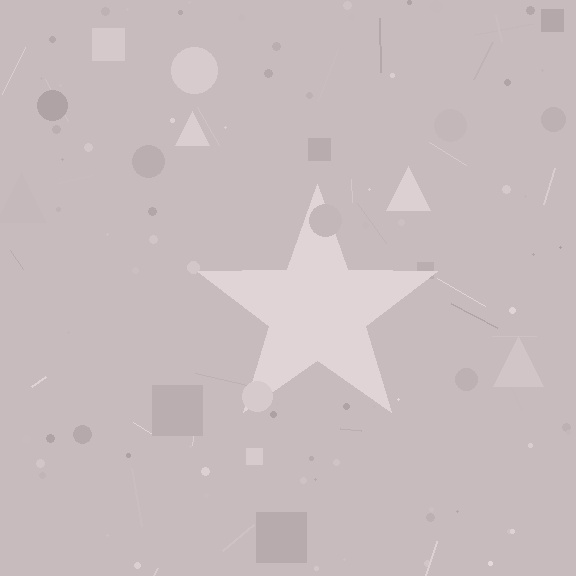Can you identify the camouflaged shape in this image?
The camouflaged shape is a star.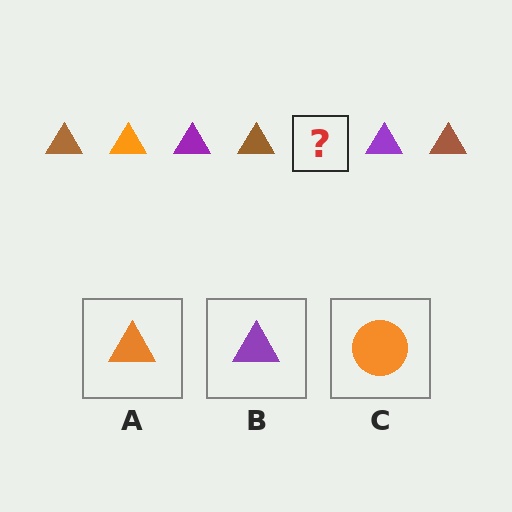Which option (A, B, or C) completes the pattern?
A.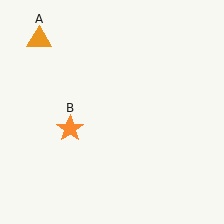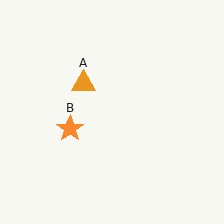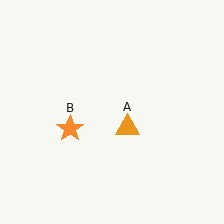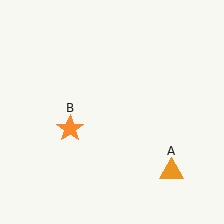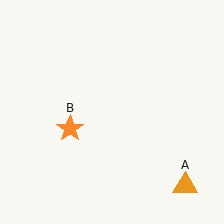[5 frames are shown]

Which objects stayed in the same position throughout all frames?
Orange star (object B) remained stationary.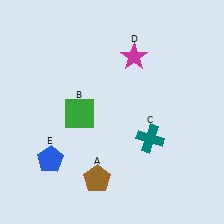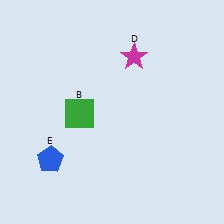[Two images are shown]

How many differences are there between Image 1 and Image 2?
There are 2 differences between the two images.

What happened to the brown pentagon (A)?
The brown pentagon (A) was removed in Image 2. It was in the bottom-left area of Image 1.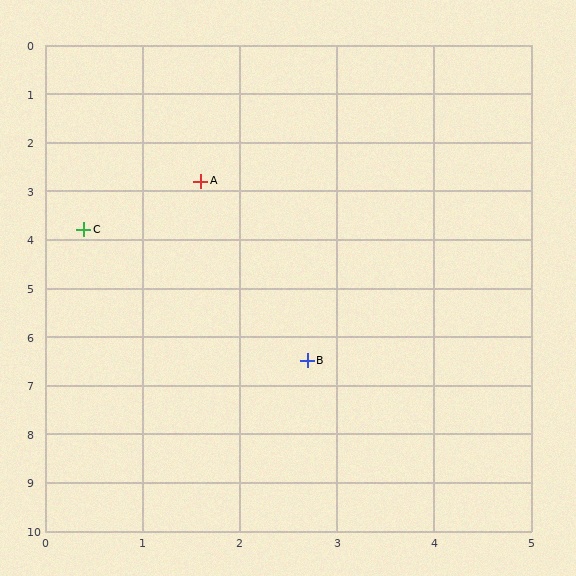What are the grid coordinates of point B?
Point B is at approximately (2.7, 6.5).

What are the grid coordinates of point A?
Point A is at approximately (1.6, 2.8).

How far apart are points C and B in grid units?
Points C and B are about 3.5 grid units apart.